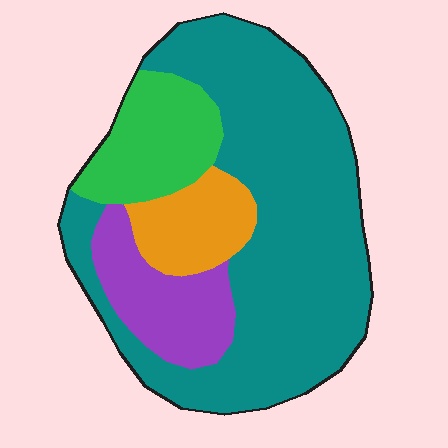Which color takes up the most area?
Teal, at roughly 60%.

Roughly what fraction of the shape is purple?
Purple takes up less than a sixth of the shape.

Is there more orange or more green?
Green.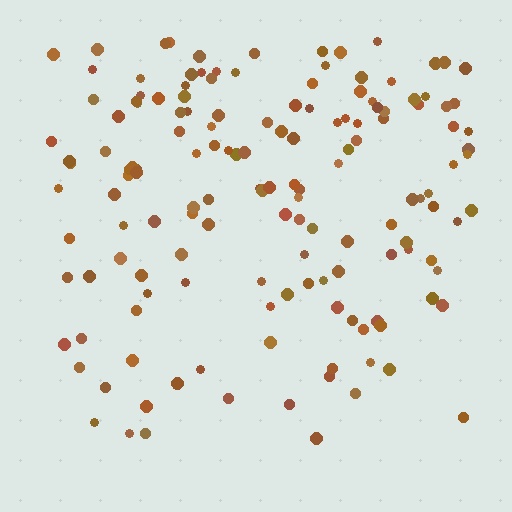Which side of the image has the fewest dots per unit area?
The bottom.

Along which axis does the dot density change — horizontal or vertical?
Vertical.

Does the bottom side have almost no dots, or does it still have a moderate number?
Still a moderate number, just noticeably fewer than the top.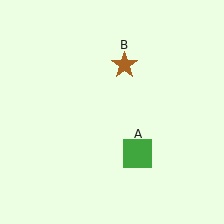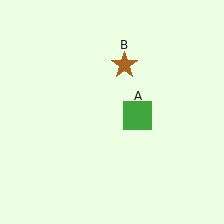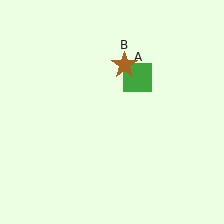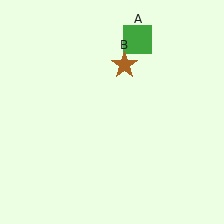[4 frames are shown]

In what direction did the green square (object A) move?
The green square (object A) moved up.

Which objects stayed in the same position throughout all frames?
Brown star (object B) remained stationary.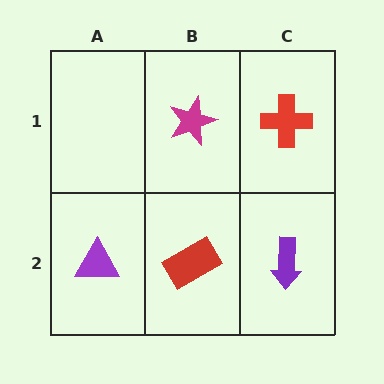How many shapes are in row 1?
2 shapes.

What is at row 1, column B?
A magenta star.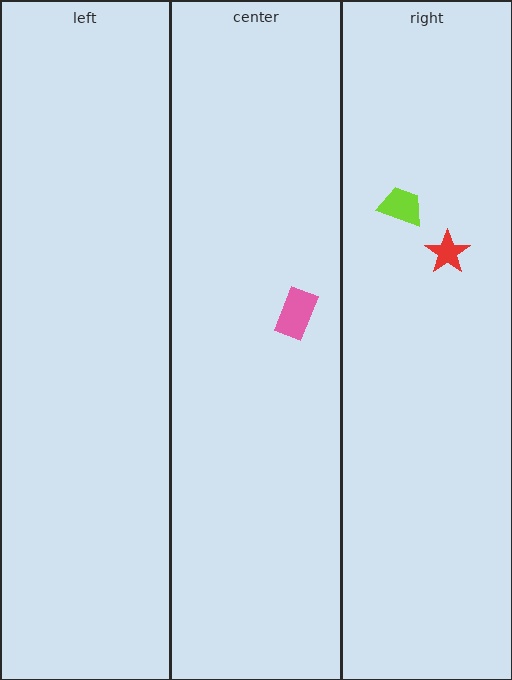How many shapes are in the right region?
2.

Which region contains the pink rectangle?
The center region.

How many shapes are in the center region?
1.